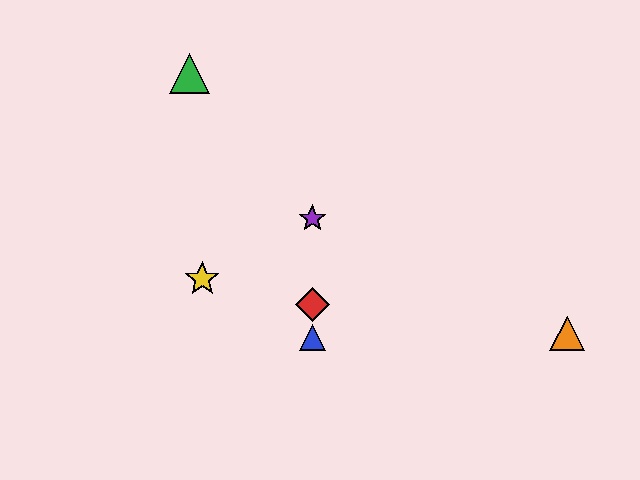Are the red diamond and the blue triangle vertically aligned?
Yes, both are at x≈312.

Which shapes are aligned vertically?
The red diamond, the blue triangle, the purple star are aligned vertically.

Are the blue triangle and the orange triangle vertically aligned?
No, the blue triangle is at x≈312 and the orange triangle is at x≈567.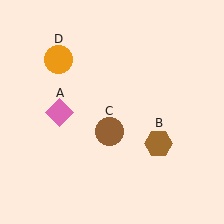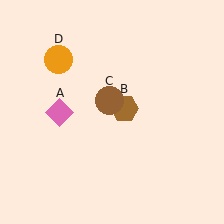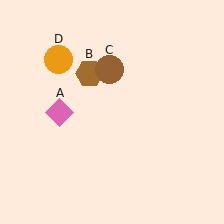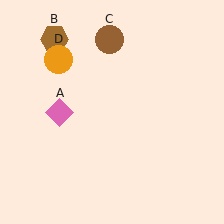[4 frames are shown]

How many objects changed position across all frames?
2 objects changed position: brown hexagon (object B), brown circle (object C).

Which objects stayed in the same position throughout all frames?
Pink diamond (object A) and orange circle (object D) remained stationary.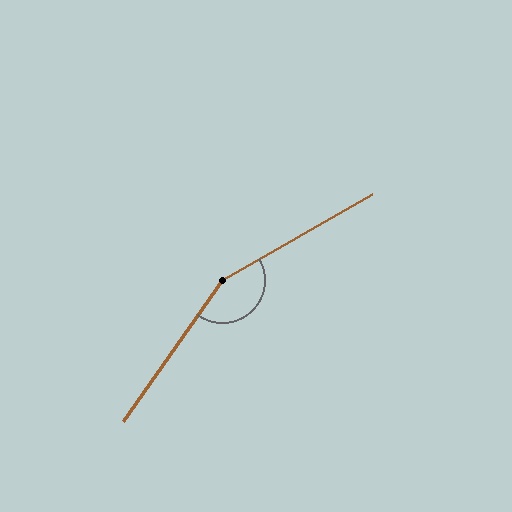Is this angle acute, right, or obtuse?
It is obtuse.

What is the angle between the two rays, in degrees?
Approximately 155 degrees.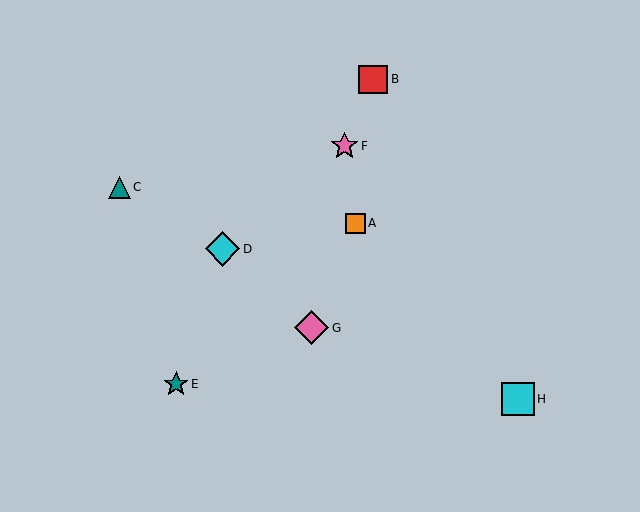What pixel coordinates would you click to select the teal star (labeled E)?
Click at (176, 384) to select the teal star E.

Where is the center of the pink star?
The center of the pink star is at (344, 146).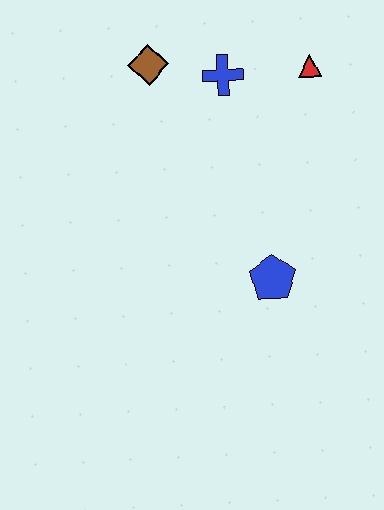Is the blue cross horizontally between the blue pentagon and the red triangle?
No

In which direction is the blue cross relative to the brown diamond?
The blue cross is to the right of the brown diamond.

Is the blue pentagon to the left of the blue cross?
No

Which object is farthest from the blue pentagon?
The brown diamond is farthest from the blue pentagon.